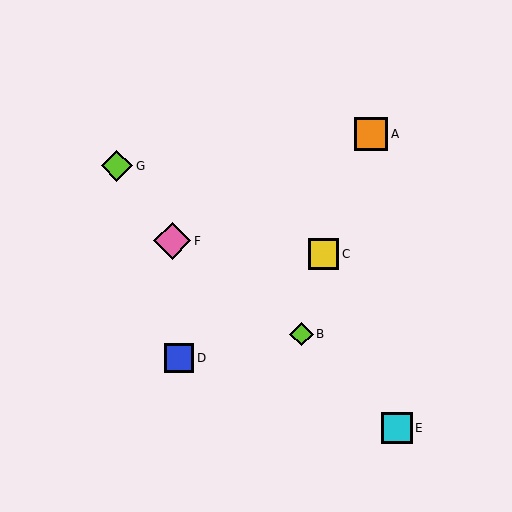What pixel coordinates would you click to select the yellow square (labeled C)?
Click at (324, 254) to select the yellow square C.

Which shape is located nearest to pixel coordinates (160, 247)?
The pink diamond (labeled F) at (172, 241) is nearest to that location.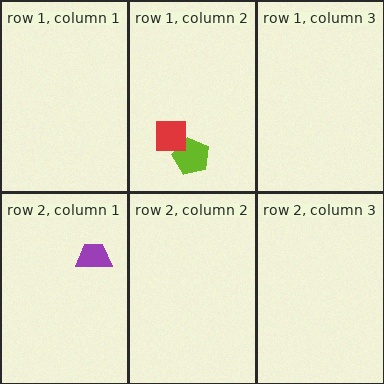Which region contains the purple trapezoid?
The row 2, column 1 region.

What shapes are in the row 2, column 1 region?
The purple trapezoid.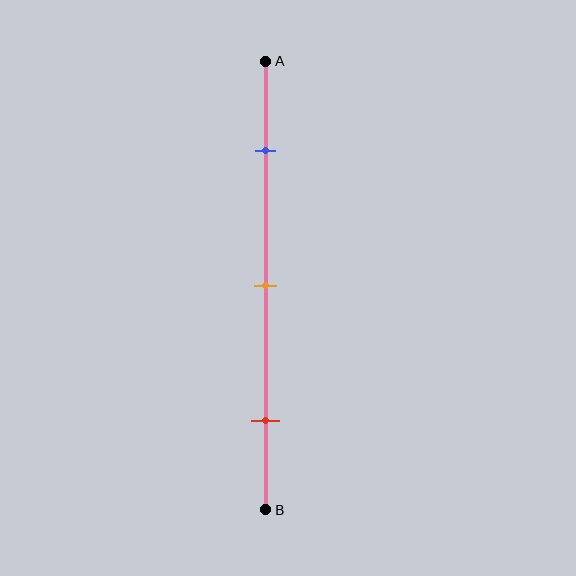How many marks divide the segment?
There are 3 marks dividing the segment.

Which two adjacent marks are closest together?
The blue and orange marks are the closest adjacent pair.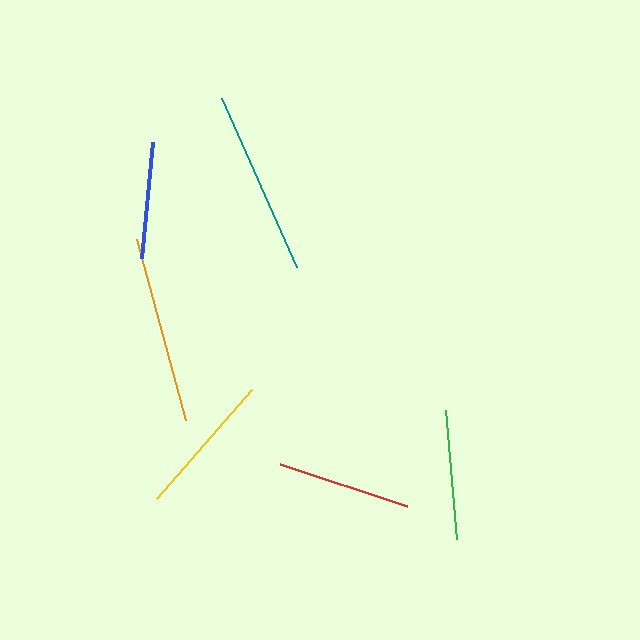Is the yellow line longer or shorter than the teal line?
The teal line is longer than the yellow line.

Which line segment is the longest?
The orange line is the longest at approximately 188 pixels.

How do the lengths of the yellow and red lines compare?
The yellow and red lines are approximately the same length.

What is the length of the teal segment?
The teal segment is approximately 185 pixels long.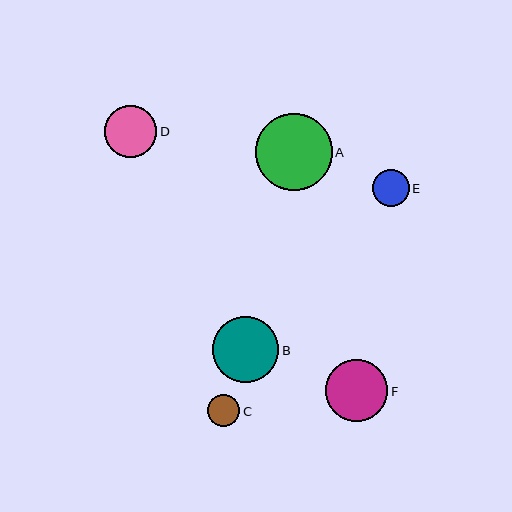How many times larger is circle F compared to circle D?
Circle F is approximately 1.2 times the size of circle D.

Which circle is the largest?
Circle A is the largest with a size of approximately 77 pixels.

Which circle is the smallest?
Circle C is the smallest with a size of approximately 32 pixels.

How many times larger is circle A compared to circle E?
Circle A is approximately 2.1 times the size of circle E.